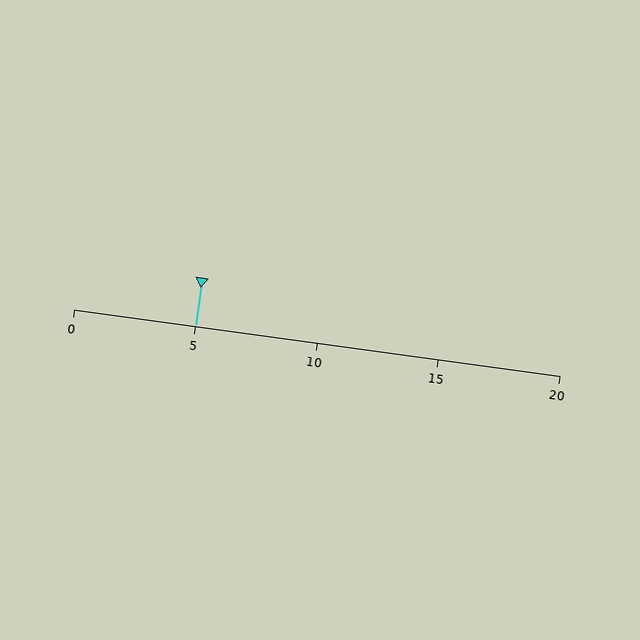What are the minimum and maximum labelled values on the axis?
The axis runs from 0 to 20.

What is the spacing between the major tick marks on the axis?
The major ticks are spaced 5 apart.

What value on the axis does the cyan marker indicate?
The marker indicates approximately 5.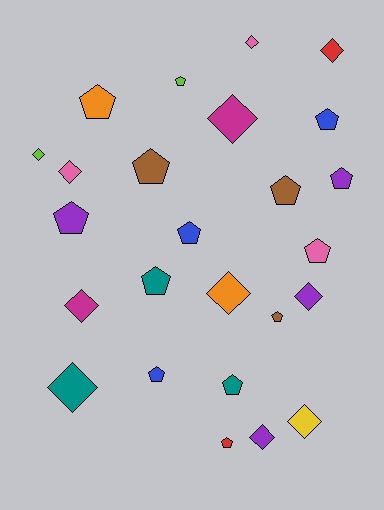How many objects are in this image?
There are 25 objects.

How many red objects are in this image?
There are 2 red objects.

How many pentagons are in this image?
There are 14 pentagons.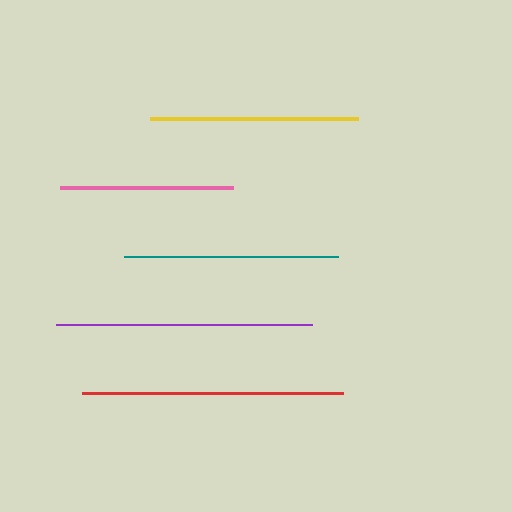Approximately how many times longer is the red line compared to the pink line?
The red line is approximately 1.5 times the length of the pink line.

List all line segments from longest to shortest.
From longest to shortest: red, purple, teal, yellow, pink.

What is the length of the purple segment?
The purple segment is approximately 255 pixels long.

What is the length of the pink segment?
The pink segment is approximately 173 pixels long.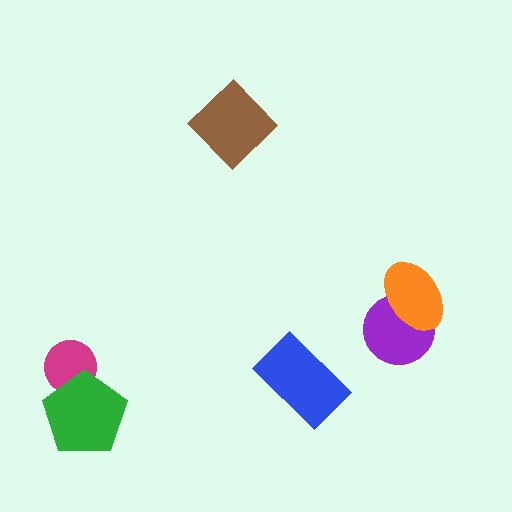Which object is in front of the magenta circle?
The green pentagon is in front of the magenta circle.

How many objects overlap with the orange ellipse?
1 object overlaps with the orange ellipse.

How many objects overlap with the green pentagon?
1 object overlaps with the green pentagon.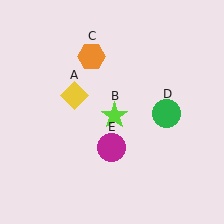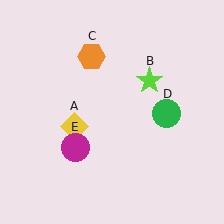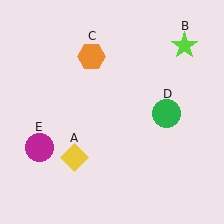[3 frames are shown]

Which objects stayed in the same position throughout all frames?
Orange hexagon (object C) and green circle (object D) remained stationary.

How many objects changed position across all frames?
3 objects changed position: yellow diamond (object A), lime star (object B), magenta circle (object E).